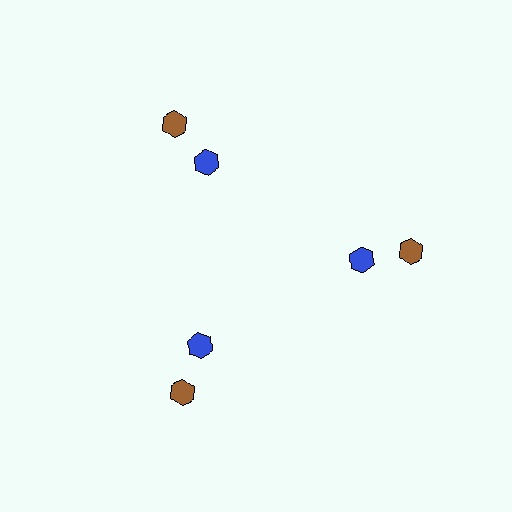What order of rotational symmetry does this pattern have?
This pattern has 3-fold rotational symmetry.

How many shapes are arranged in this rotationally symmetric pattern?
There are 6 shapes, arranged in 3 groups of 2.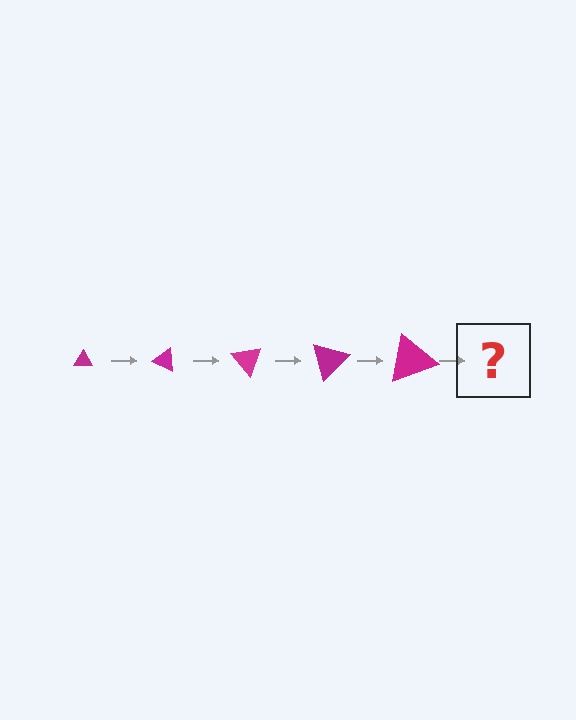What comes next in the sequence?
The next element should be a triangle, larger than the previous one and rotated 125 degrees from the start.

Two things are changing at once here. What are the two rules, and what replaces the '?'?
The two rules are that the triangle grows larger each step and it rotates 25 degrees each step. The '?' should be a triangle, larger than the previous one and rotated 125 degrees from the start.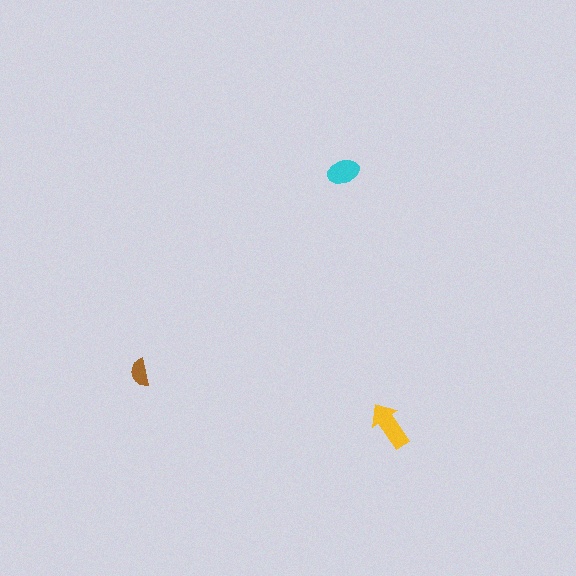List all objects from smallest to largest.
The brown semicircle, the cyan ellipse, the yellow arrow.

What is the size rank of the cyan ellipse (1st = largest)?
2nd.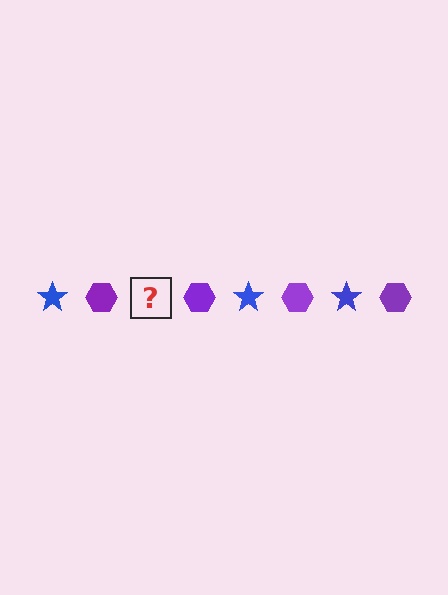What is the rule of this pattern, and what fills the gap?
The rule is that the pattern alternates between blue star and purple hexagon. The gap should be filled with a blue star.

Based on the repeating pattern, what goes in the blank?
The blank should be a blue star.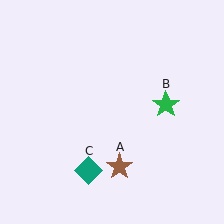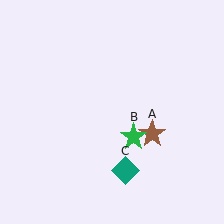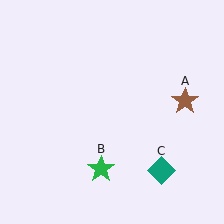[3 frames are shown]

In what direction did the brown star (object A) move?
The brown star (object A) moved up and to the right.